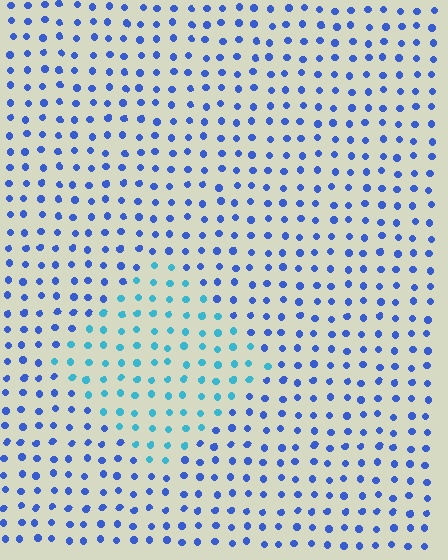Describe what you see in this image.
The image is filled with small blue elements in a uniform arrangement. A diamond-shaped region is visible where the elements are tinted to a slightly different hue, forming a subtle color boundary.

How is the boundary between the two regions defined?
The boundary is defined purely by a slight shift in hue (about 36 degrees). Spacing, size, and orientation are identical on both sides.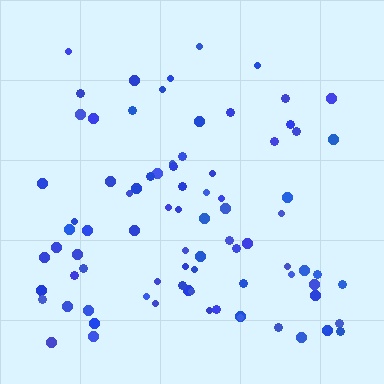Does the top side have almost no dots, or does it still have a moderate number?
Still a moderate number, just noticeably fewer than the bottom.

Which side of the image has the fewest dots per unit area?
The top.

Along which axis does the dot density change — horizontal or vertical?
Vertical.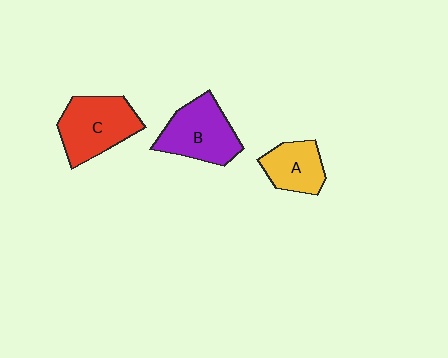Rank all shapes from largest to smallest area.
From largest to smallest: C (red), B (purple), A (yellow).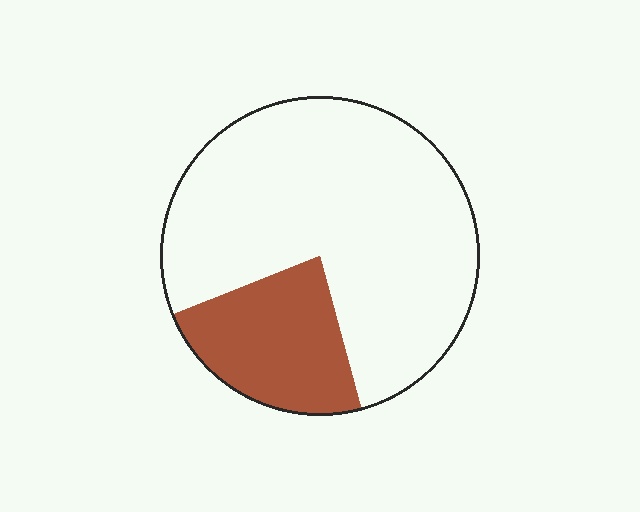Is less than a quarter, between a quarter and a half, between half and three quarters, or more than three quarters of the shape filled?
Less than a quarter.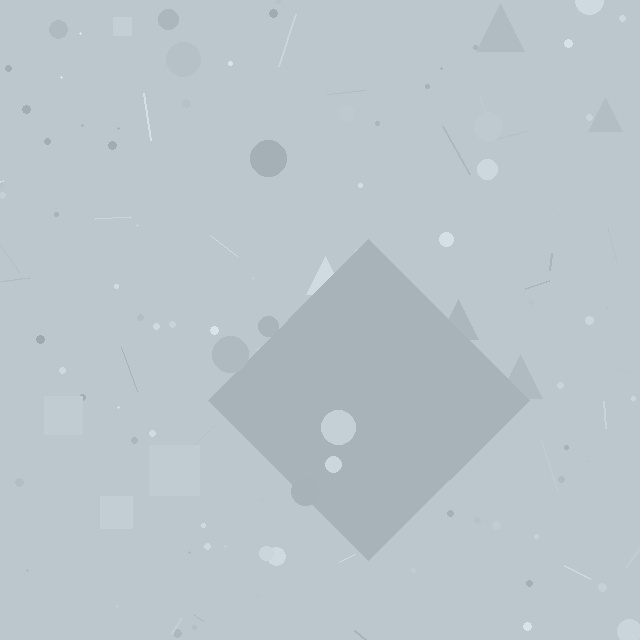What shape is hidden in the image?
A diamond is hidden in the image.